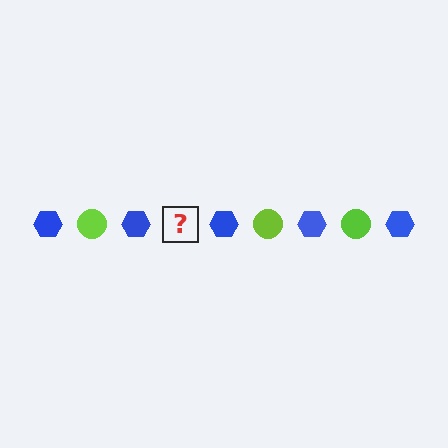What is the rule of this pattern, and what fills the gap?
The rule is that the pattern alternates between blue hexagon and lime circle. The gap should be filled with a lime circle.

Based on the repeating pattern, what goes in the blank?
The blank should be a lime circle.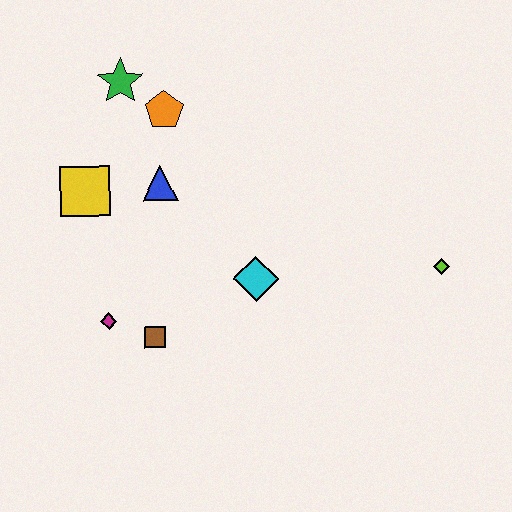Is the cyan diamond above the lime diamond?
No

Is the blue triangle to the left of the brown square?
No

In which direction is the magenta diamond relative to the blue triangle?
The magenta diamond is below the blue triangle.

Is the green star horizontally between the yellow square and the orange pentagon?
Yes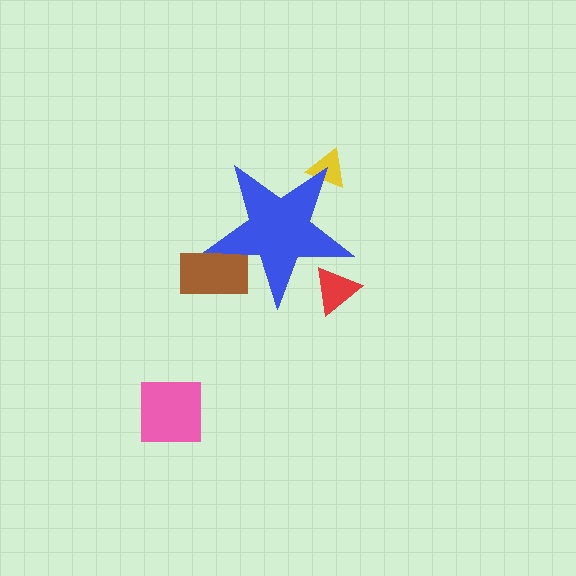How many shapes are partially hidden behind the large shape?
3 shapes are partially hidden.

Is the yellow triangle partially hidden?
Yes, the yellow triangle is partially hidden behind the blue star.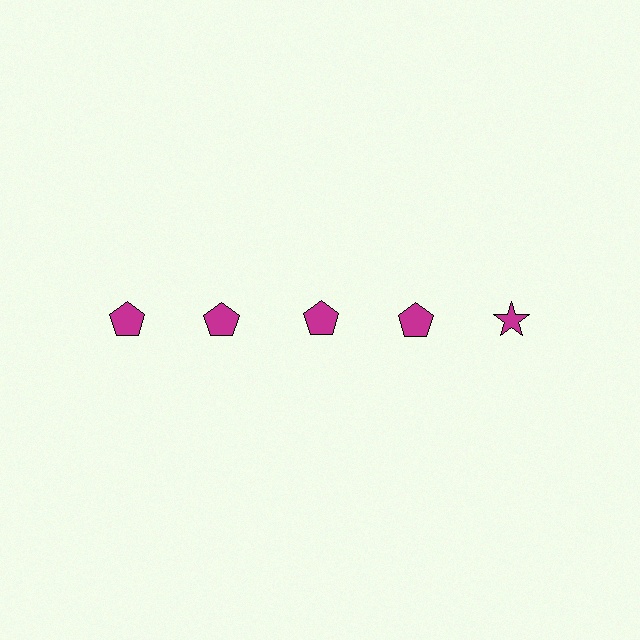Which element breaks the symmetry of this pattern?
The magenta star in the top row, rightmost column breaks the symmetry. All other shapes are magenta pentagons.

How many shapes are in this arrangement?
There are 5 shapes arranged in a grid pattern.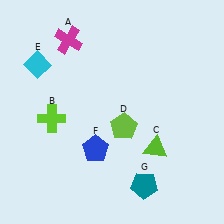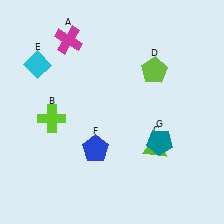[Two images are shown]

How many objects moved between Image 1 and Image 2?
2 objects moved between the two images.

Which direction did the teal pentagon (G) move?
The teal pentagon (G) moved up.